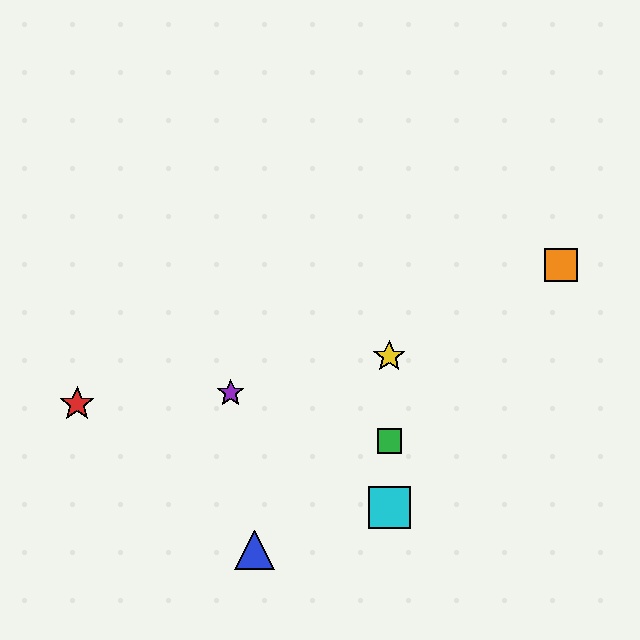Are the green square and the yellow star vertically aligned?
Yes, both are at x≈389.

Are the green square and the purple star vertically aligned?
No, the green square is at x≈389 and the purple star is at x≈231.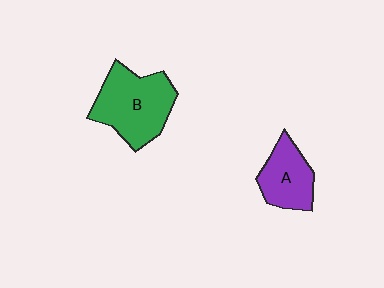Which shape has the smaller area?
Shape A (purple).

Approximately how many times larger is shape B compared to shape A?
Approximately 1.6 times.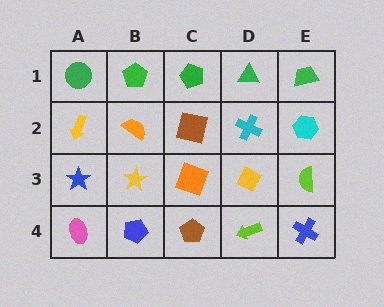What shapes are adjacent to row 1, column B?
An orange semicircle (row 2, column B), a green circle (row 1, column A), a green pentagon (row 1, column C).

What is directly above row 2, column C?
A green pentagon.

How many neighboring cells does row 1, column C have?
3.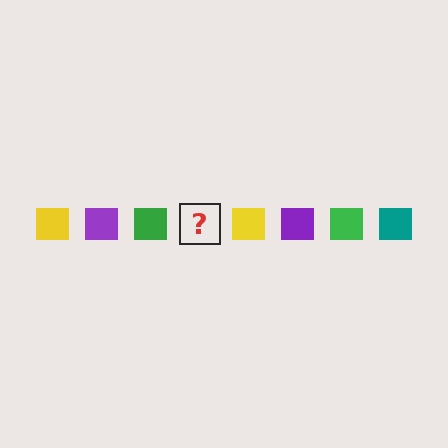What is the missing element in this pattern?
The missing element is a teal square.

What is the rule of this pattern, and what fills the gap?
The rule is that the pattern cycles through yellow, purple, green, teal squares. The gap should be filled with a teal square.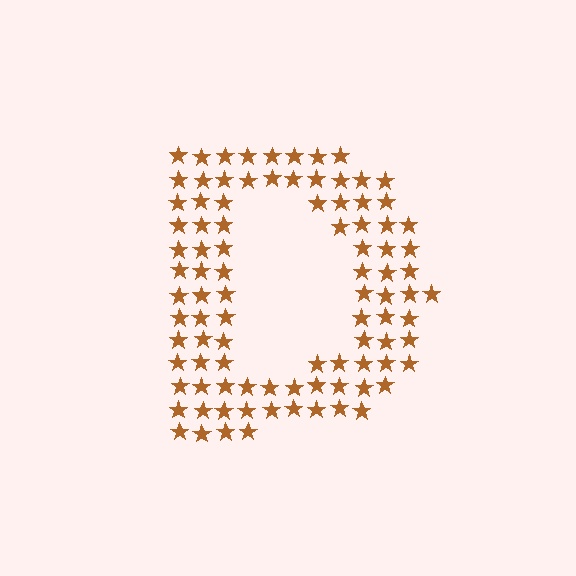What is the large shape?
The large shape is the letter D.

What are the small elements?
The small elements are stars.